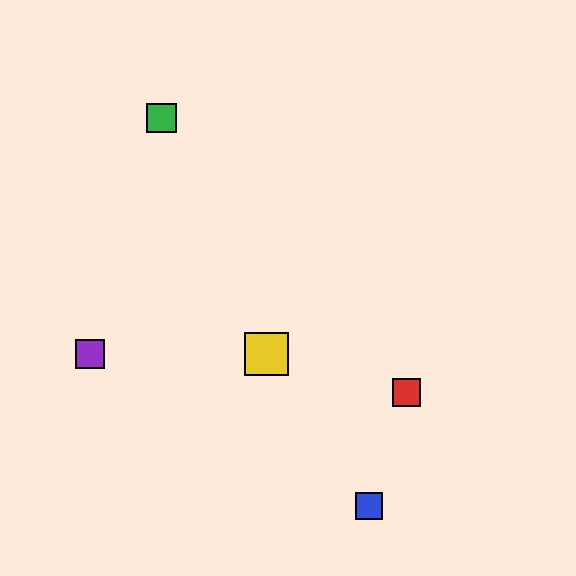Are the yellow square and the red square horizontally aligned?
No, the yellow square is at y≈354 and the red square is at y≈392.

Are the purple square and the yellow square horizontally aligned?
Yes, both are at y≈354.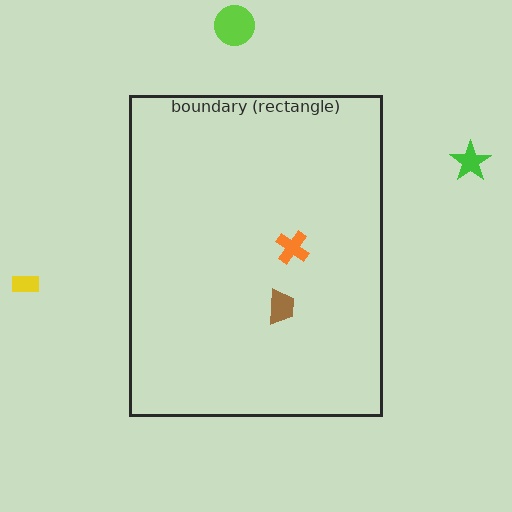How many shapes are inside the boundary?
2 inside, 3 outside.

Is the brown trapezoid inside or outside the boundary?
Inside.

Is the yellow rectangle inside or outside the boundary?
Outside.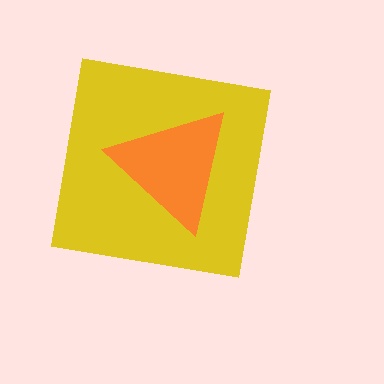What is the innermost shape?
The orange triangle.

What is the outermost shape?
The yellow square.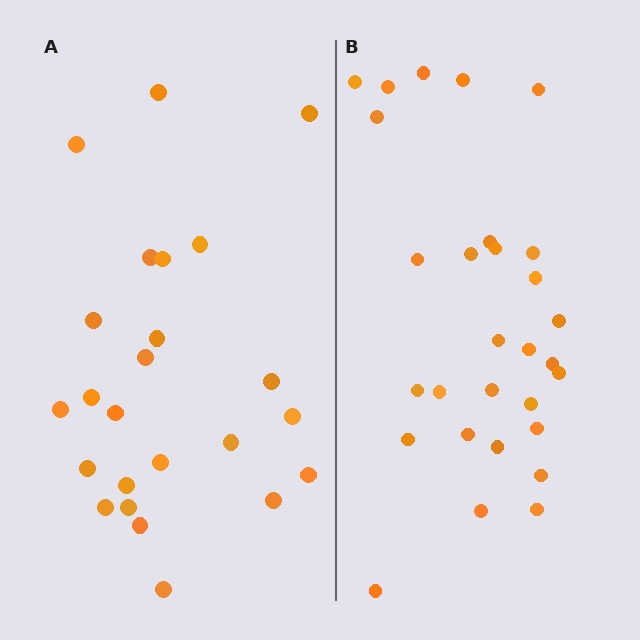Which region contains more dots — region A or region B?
Region B (the right region) has more dots.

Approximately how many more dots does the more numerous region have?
Region B has about 5 more dots than region A.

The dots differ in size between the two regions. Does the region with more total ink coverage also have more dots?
No. Region A has more total ink coverage because its dots are larger, but region B actually contains more individual dots. Total area can be misleading — the number of items is what matters here.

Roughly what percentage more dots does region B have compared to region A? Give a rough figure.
About 20% more.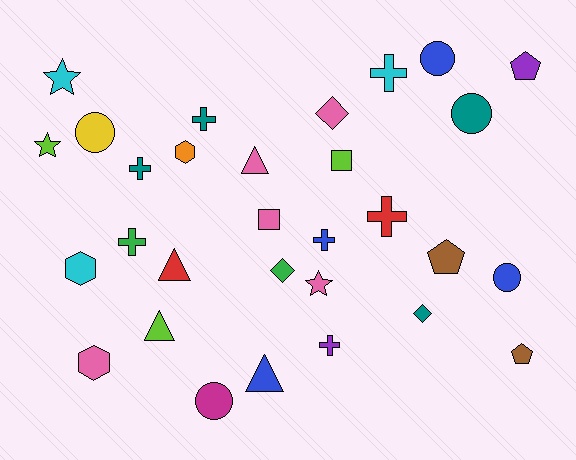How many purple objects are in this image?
There are 2 purple objects.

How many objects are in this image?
There are 30 objects.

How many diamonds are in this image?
There are 3 diamonds.